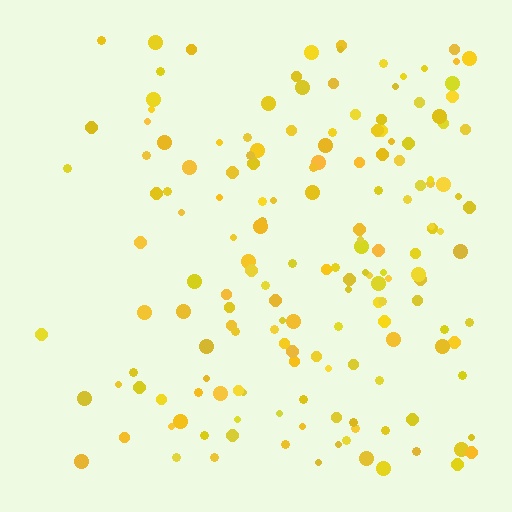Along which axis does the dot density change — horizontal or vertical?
Horizontal.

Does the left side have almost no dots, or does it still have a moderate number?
Still a moderate number, just noticeably fewer than the right.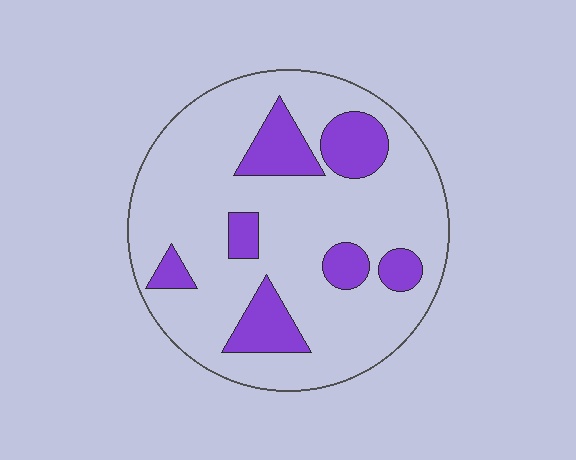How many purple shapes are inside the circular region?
7.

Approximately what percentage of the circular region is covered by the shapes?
Approximately 20%.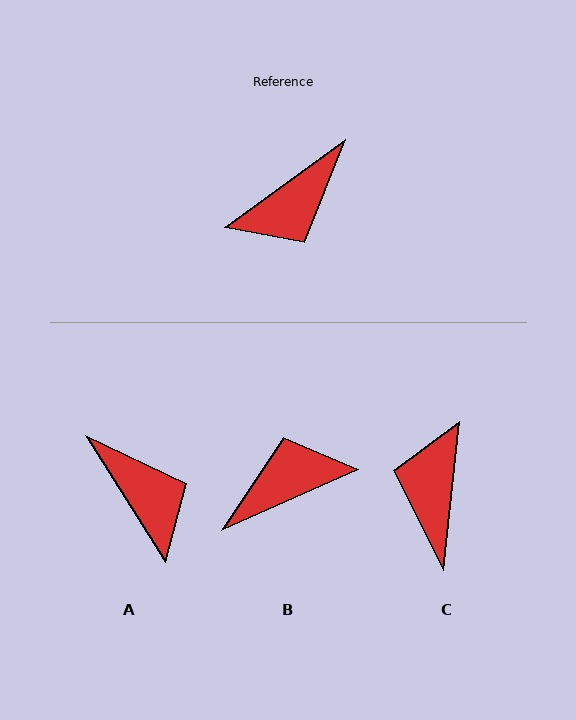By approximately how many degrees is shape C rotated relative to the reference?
Approximately 132 degrees clockwise.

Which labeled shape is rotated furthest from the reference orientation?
B, about 168 degrees away.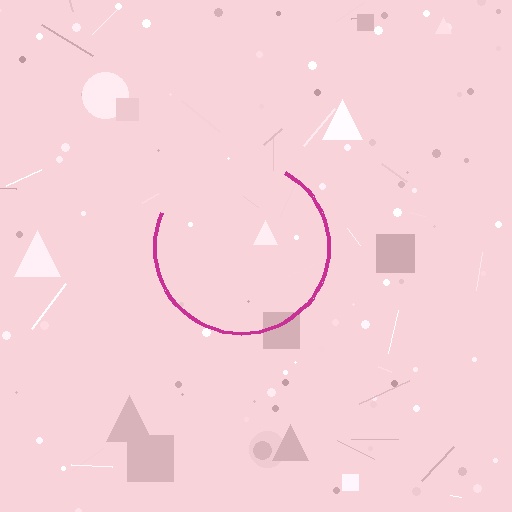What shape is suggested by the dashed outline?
The dashed outline suggests a circle.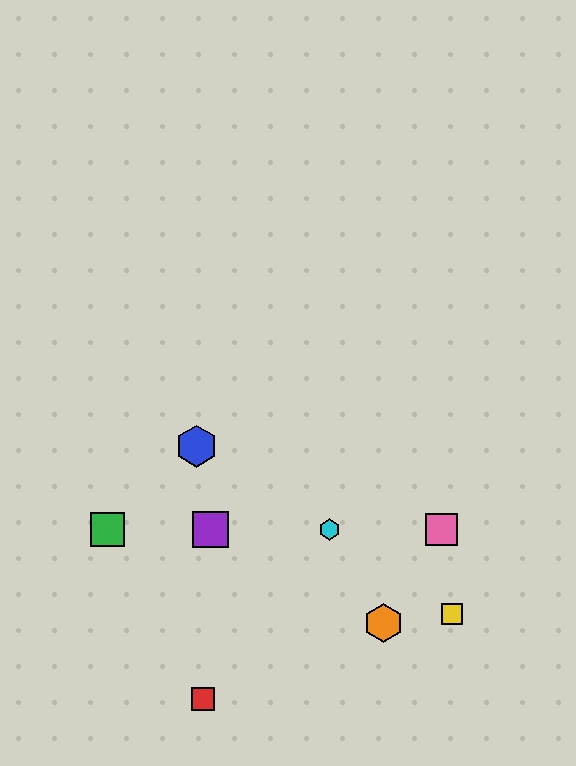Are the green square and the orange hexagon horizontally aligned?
No, the green square is at y≈529 and the orange hexagon is at y≈623.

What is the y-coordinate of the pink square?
The pink square is at y≈529.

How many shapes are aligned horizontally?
4 shapes (the green square, the purple square, the cyan hexagon, the pink square) are aligned horizontally.